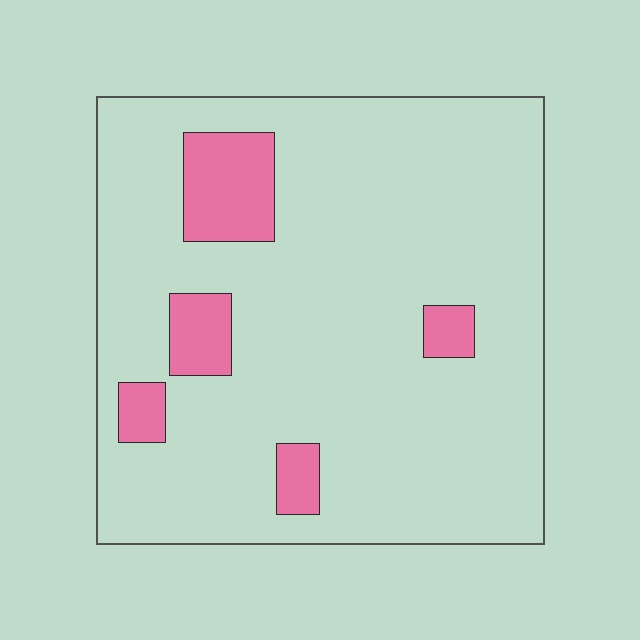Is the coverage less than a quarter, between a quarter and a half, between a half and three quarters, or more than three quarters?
Less than a quarter.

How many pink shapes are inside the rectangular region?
5.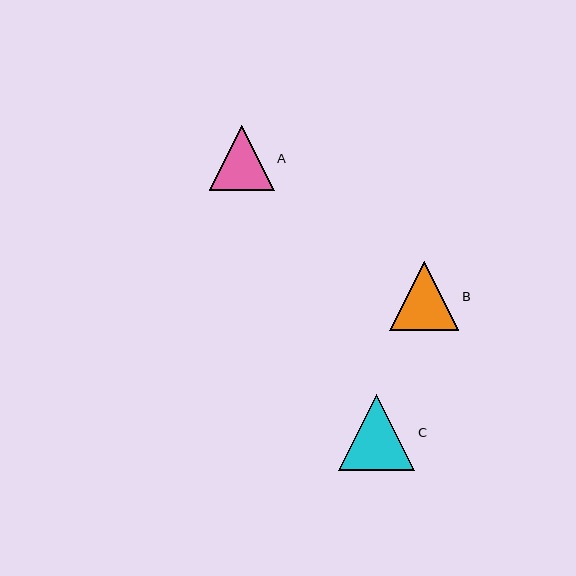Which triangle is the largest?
Triangle C is the largest with a size of approximately 76 pixels.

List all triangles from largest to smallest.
From largest to smallest: C, B, A.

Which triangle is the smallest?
Triangle A is the smallest with a size of approximately 65 pixels.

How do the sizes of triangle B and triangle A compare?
Triangle B and triangle A are approximately the same size.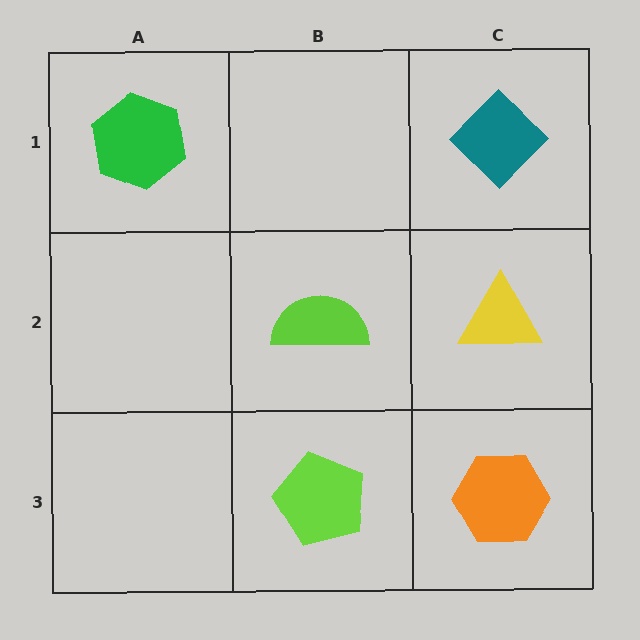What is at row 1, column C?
A teal diamond.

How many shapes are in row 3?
2 shapes.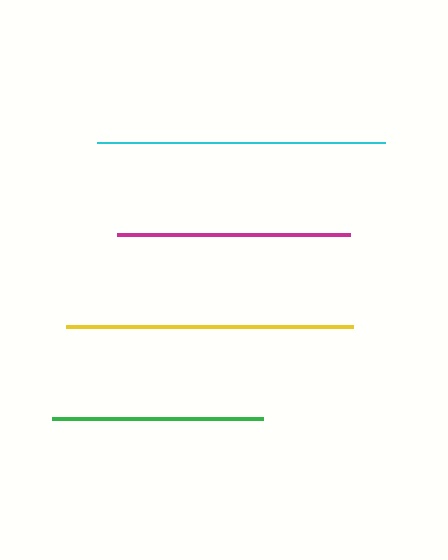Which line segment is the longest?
The cyan line is the longest at approximately 288 pixels.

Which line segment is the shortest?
The green line is the shortest at approximately 211 pixels.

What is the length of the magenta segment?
The magenta segment is approximately 232 pixels long.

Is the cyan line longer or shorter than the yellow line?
The cyan line is longer than the yellow line.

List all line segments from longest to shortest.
From longest to shortest: cyan, yellow, magenta, green.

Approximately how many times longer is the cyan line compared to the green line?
The cyan line is approximately 1.4 times the length of the green line.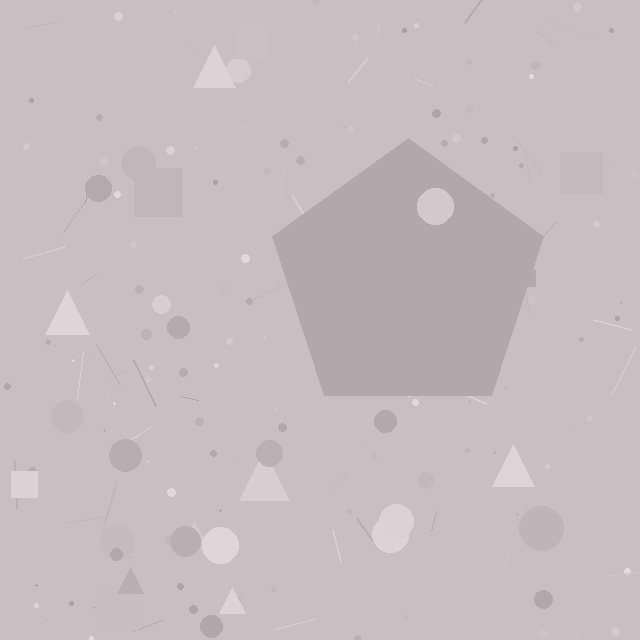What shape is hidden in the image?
A pentagon is hidden in the image.